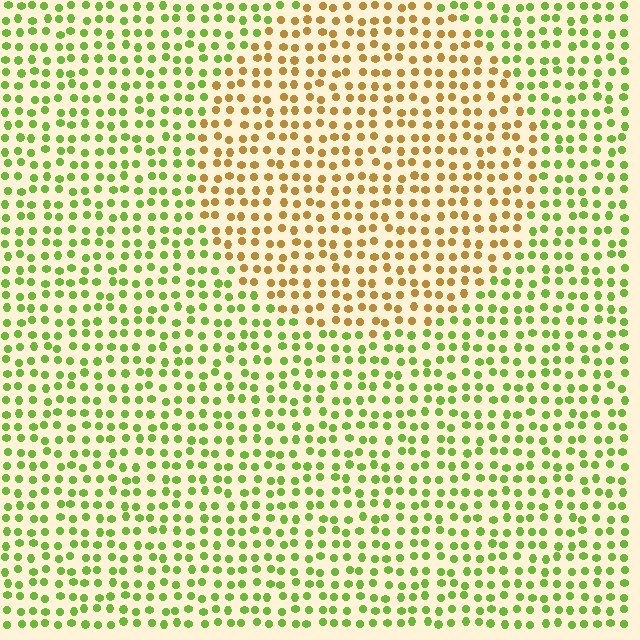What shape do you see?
I see a circle.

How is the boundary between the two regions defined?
The boundary is defined purely by a slight shift in hue (about 59 degrees). Spacing, size, and orientation are identical on both sides.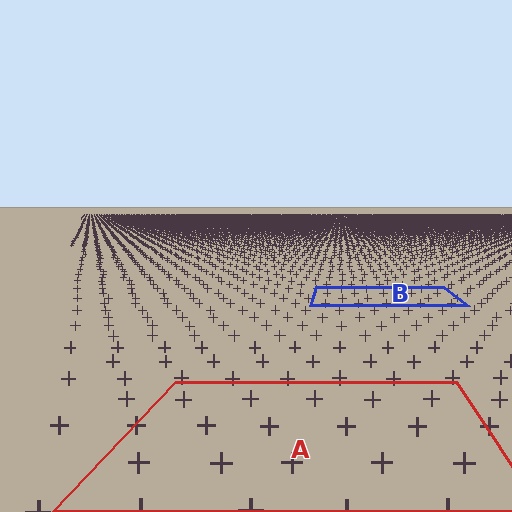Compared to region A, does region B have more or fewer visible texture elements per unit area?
Region B has more texture elements per unit area — they are packed more densely because it is farther away.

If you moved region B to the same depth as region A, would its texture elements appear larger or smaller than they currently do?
They would appear larger. At a closer depth, the same texture elements are projected at a bigger on-screen size.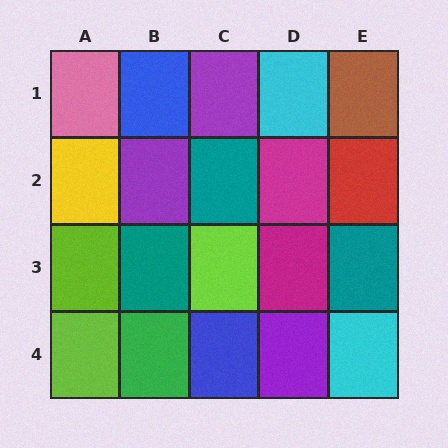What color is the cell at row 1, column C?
Purple.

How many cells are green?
1 cell is green.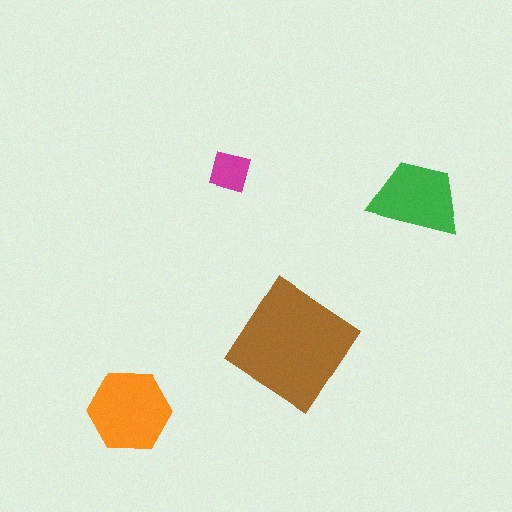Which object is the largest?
The brown diamond.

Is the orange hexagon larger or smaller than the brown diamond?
Smaller.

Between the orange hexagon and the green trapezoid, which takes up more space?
The orange hexagon.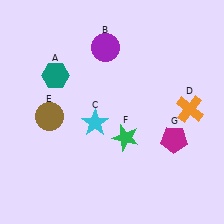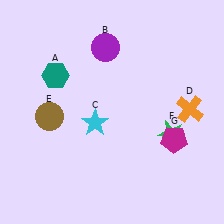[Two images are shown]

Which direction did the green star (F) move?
The green star (F) moved right.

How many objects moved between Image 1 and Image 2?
1 object moved between the two images.